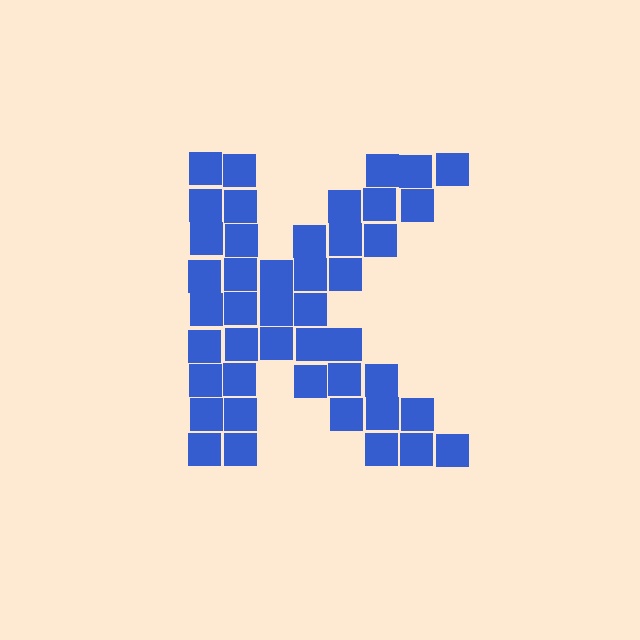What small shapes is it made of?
It is made of small squares.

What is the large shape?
The large shape is the letter K.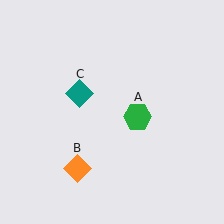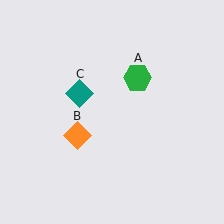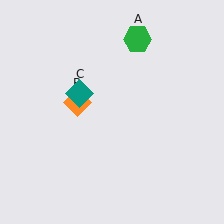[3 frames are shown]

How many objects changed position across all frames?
2 objects changed position: green hexagon (object A), orange diamond (object B).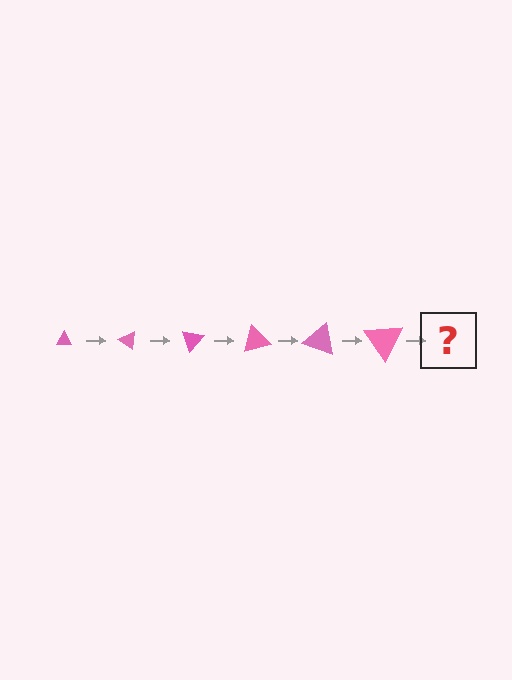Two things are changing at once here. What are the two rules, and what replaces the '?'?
The two rules are that the triangle grows larger each step and it rotates 35 degrees each step. The '?' should be a triangle, larger than the previous one and rotated 210 degrees from the start.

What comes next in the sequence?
The next element should be a triangle, larger than the previous one and rotated 210 degrees from the start.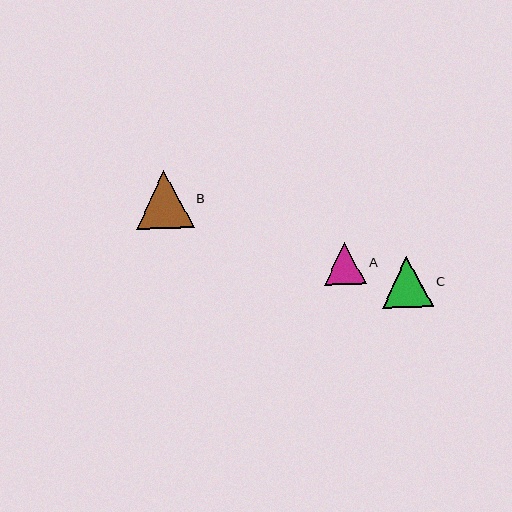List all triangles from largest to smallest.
From largest to smallest: B, C, A.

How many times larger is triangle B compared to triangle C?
Triangle B is approximately 1.1 times the size of triangle C.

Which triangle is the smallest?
Triangle A is the smallest with a size of approximately 42 pixels.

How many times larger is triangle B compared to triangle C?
Triangle B is approximately 1.1 times the size of triangle C.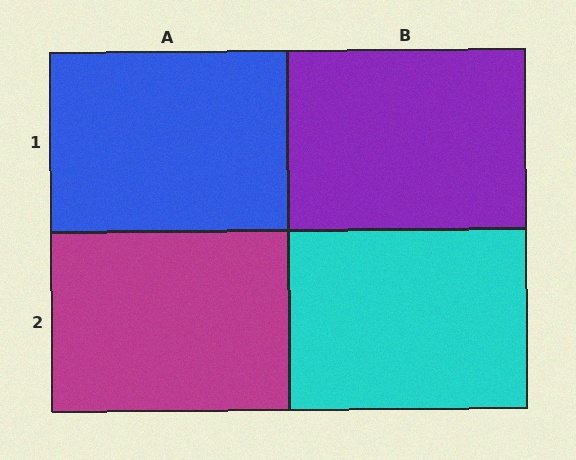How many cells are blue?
1 cell is blue.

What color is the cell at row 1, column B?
Purple.